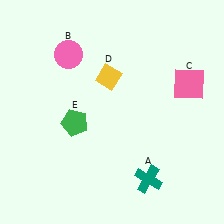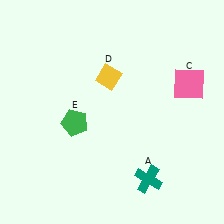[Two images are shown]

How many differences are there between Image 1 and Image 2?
There is 1 difference between the two images.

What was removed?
The pink circle (B) was removed in Image 2.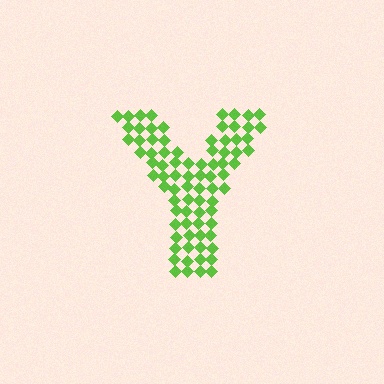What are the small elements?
The small elements are diamonds.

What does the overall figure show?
The overall figure shows the letter Y.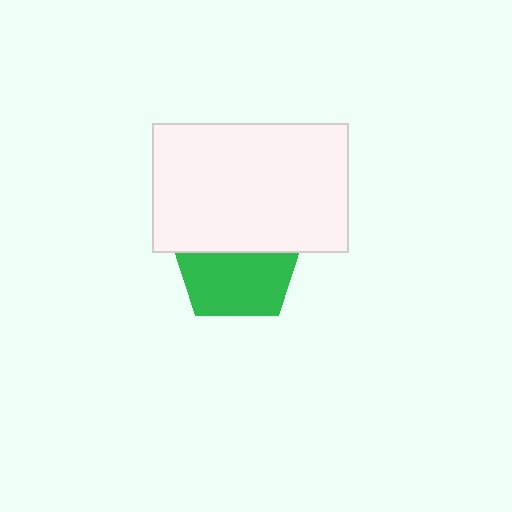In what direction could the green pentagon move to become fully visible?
The green pentagon could move down. That would shift it out from behind the white rectangle entirely.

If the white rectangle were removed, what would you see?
You would see the complete green pentagon.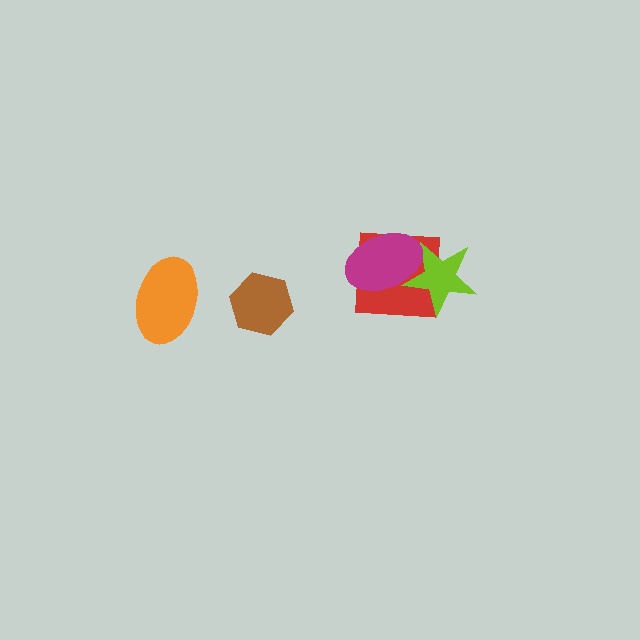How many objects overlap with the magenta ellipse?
2 objects overlap with the magenta ellipse.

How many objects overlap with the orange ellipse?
0 objects overlap with the orange ellipse.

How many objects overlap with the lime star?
2 objects overlap with the lime star.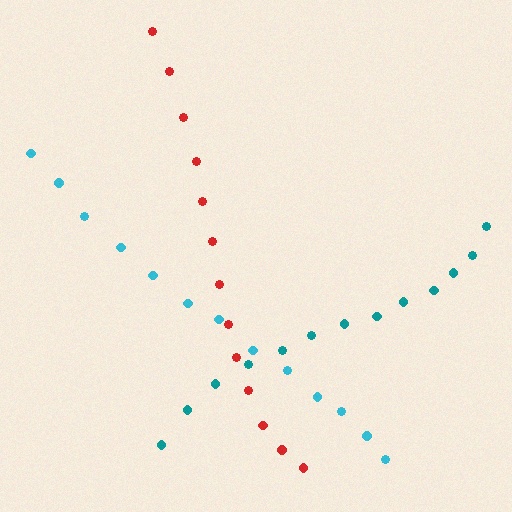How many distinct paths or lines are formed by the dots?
There are 3 distinct paths.